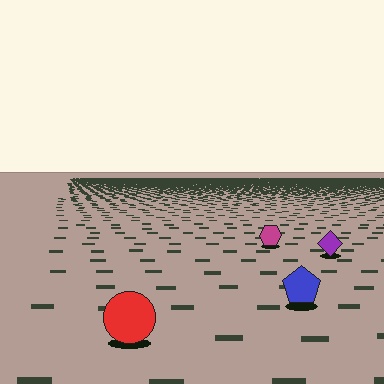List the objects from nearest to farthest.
From nearest to farthest: the red circle, the blue pentagon, the purple diamond, the magenta hexagon.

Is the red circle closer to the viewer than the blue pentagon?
Yes. The red circle is closer — you can tell from the texture gradient: the ground texture is coarser near it.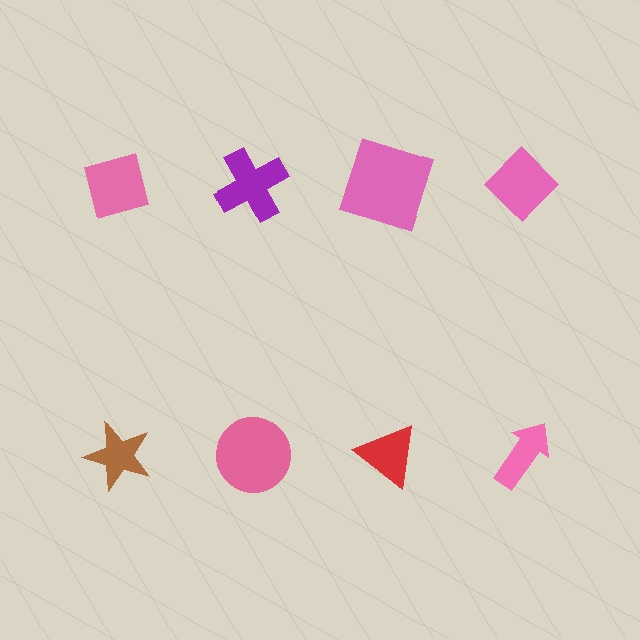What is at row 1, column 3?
A pink square.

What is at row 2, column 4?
A pink arrow.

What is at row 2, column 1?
A brown star.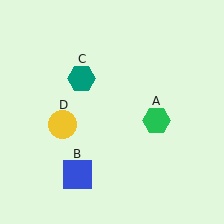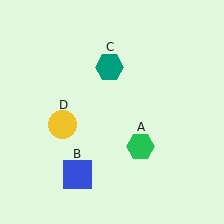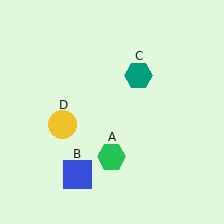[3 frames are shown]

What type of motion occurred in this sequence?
The green hexagon (object A), teal hexagon (object C) rotated clockwise around the center of the scene.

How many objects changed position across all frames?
2 objects changed position: green hexagon (object A), teal hexagon (object C).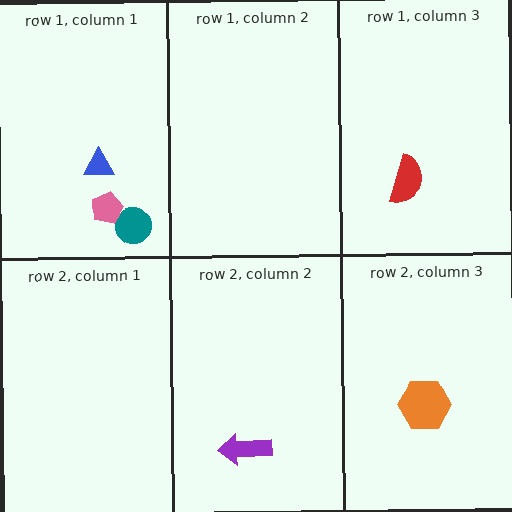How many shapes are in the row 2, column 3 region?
1.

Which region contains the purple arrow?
The row 2, column 2 region.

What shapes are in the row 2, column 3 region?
The orange hexagon.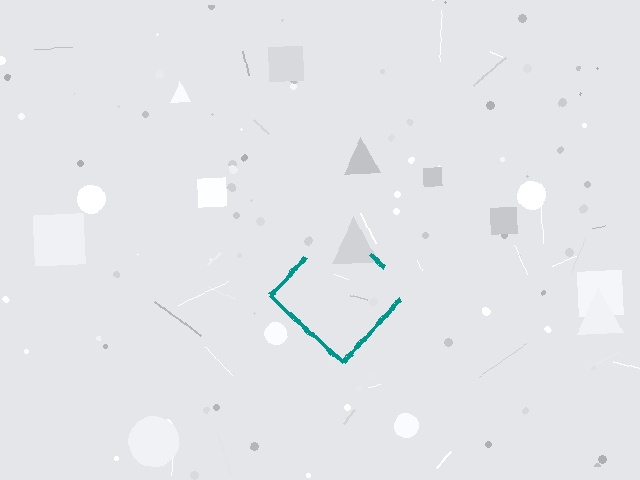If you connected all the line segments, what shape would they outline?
They would outline a diamond.